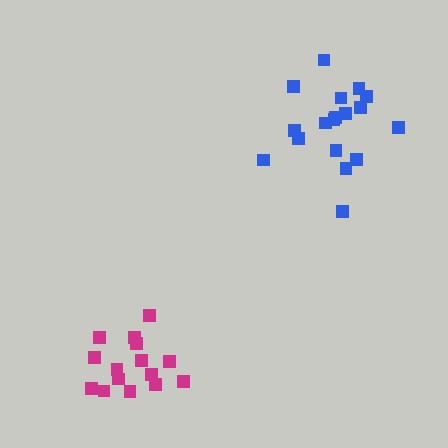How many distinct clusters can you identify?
There are 2 distinct clusters.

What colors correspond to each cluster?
The clusters are colored: blue, magenta.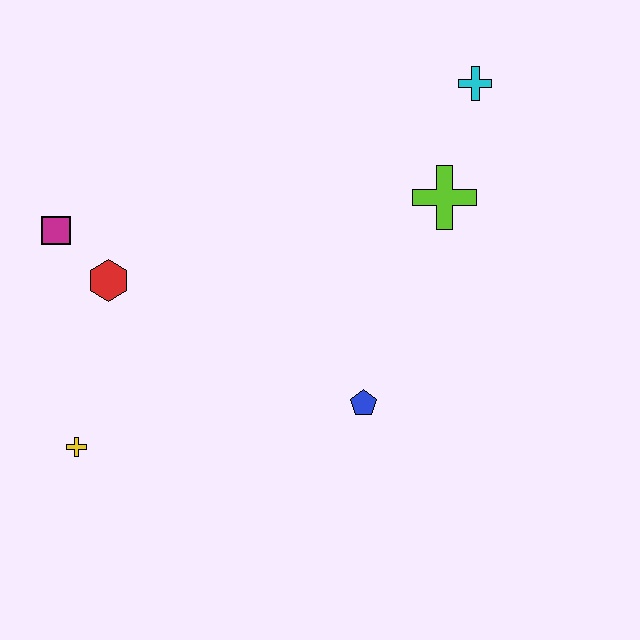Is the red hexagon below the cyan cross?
Yes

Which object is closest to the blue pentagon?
The lime cross is closest to the blue pentagon.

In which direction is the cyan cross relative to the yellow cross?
The cyan cross is to the right of the yellow cross.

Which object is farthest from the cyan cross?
The yellow cross is farthest from the cyan cross.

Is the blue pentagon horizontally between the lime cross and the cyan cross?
No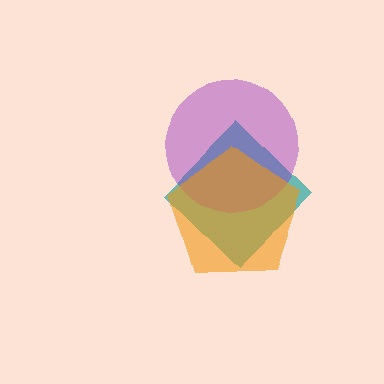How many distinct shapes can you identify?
There are 3 distinct shapes: a teal diamond, a purple circle, an orange pentagon.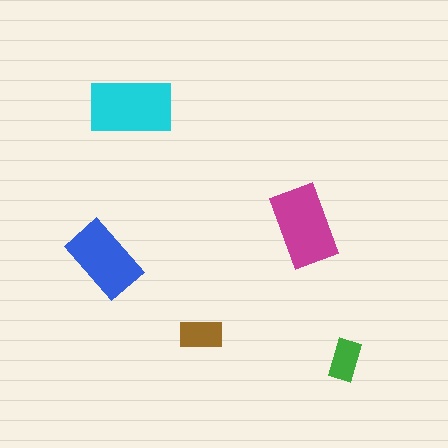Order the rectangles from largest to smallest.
the cyan one, the magenta one, the blue one, the brown one, the green one.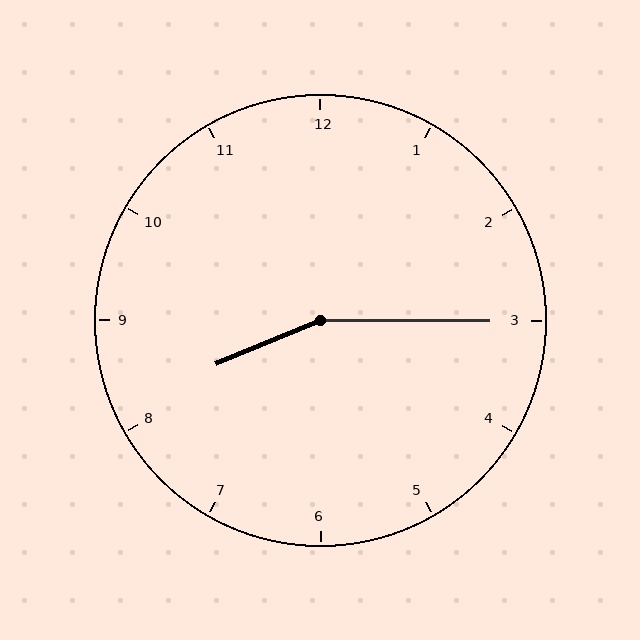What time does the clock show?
8:15.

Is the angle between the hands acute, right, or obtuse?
It is obtuse.